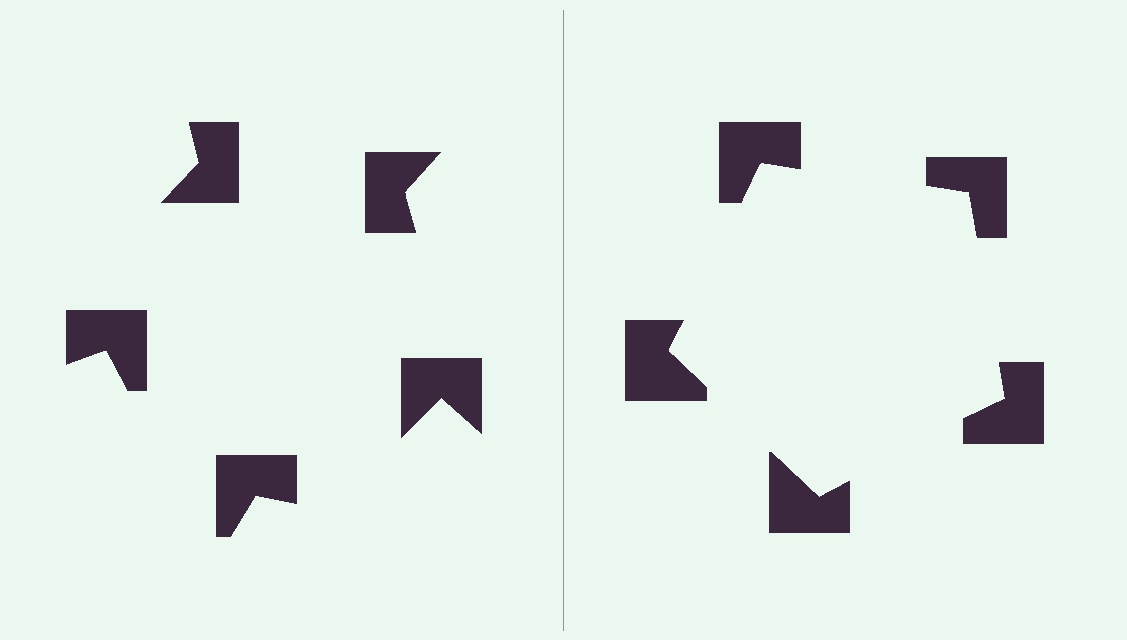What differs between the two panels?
The notched squares are positioned identically on both sides; only the wedge orientations differ. On the right they align to a pentagon; on the left they are misaligned.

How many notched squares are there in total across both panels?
10 — 5 on each side.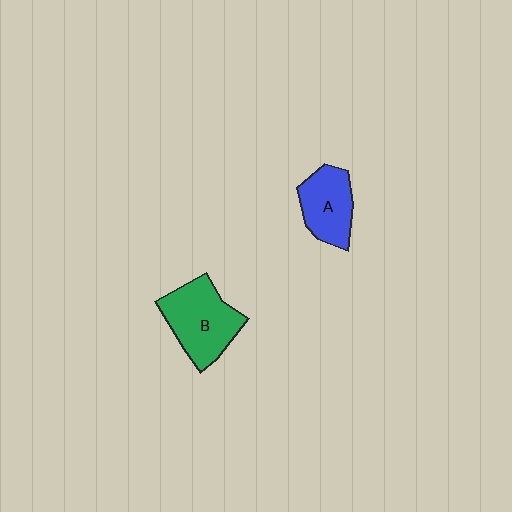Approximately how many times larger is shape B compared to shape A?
Approximately 1.4 times.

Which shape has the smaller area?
Shape A (blue).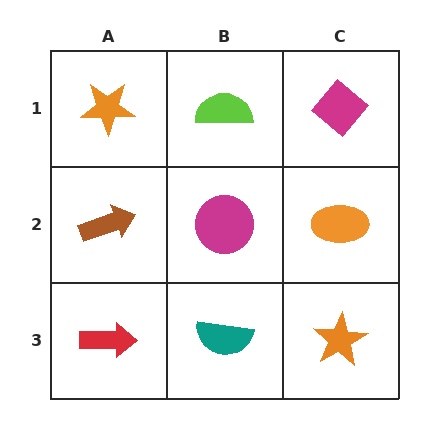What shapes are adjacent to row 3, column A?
A brown arrow (row 2, column A), a teal semicircle (row 3, column B).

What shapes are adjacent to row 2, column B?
A lime semicircle (row 1, column B), a teal semicircle (row 3, column B), a brown arrow (row 2, column A), an orange ellipse (row 2, column C).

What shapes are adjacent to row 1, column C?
An orange ellipse (row 2, column C), a lime semicircle (row 1, column B).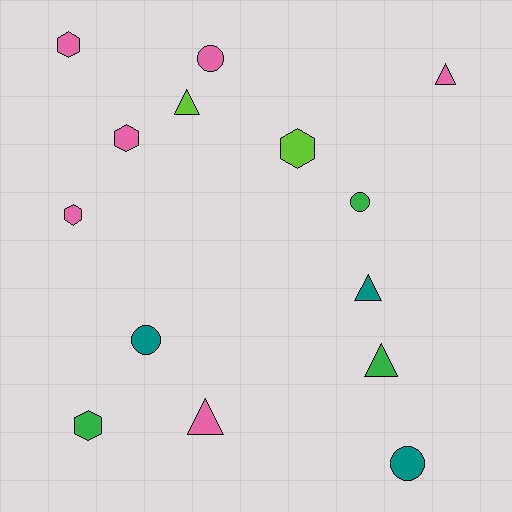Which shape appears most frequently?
Hexagon, with 5 objects.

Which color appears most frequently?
Pink, with 6 objects.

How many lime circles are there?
There are no lime circles.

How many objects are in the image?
There are 14 objects.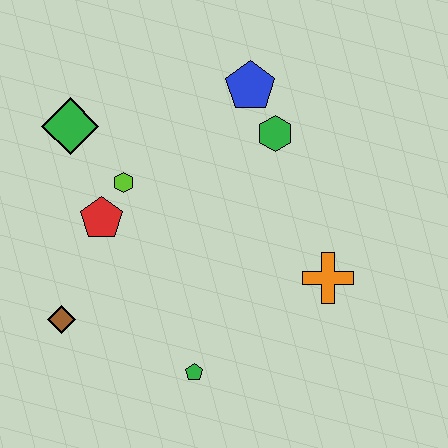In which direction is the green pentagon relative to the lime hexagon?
The green pentagon is below the lime hexagon.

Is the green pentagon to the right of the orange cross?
No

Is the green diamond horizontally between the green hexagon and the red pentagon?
No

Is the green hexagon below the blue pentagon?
Yes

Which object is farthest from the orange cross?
The green diamond is farthest from the orange cross.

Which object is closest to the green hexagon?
The blue pentagon is closest to the green hexagon.